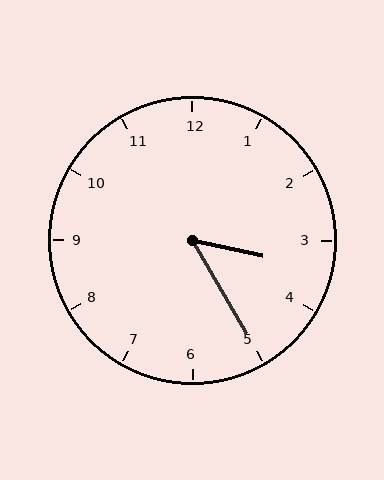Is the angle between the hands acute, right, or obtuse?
It is acute.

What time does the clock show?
3:25.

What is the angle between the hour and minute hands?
Approximately 48 degrees.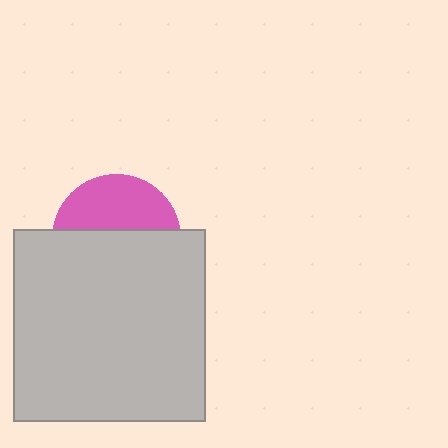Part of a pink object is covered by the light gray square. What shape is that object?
It is a circle.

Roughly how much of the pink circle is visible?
A small part of it is visible (roughly 41%).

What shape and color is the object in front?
The object in front is a light gray square.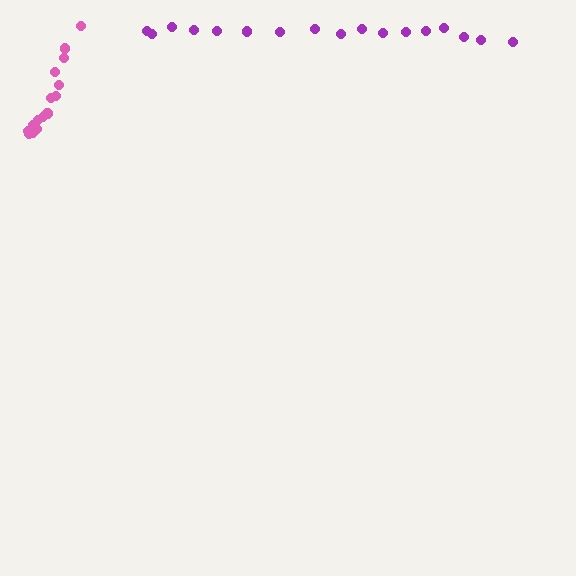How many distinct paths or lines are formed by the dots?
There are 2 distinct paths.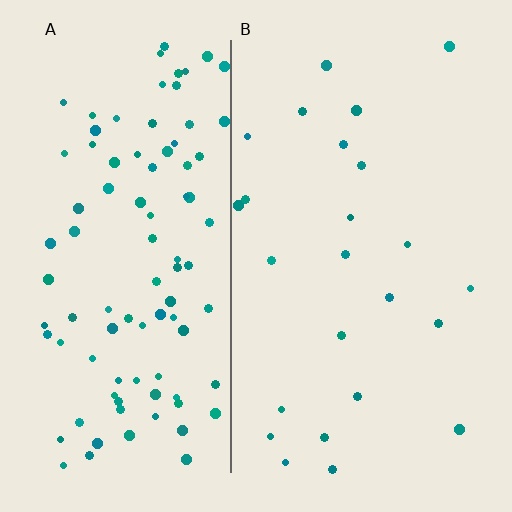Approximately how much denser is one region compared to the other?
Approximately 3.9× — region A over region B.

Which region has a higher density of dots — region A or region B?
A (the left).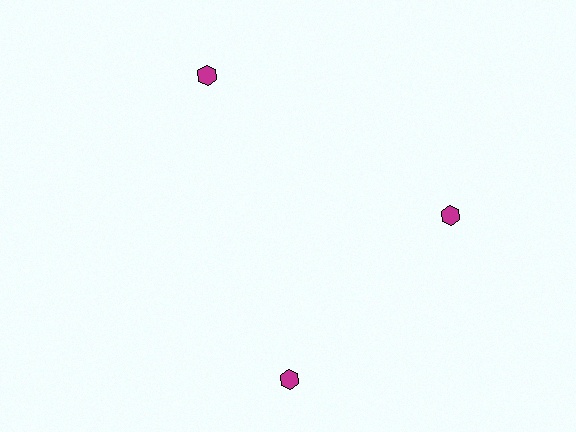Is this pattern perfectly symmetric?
No. The 3 magenta hexagons are arranged in a ring, but one element near the 7 o'clock position is rotated out of alignment along the ring, breaking the 3-fold rotational symmetry.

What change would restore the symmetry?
The symmetry would be restored by rotating it back into even spacing with its neighbors so that all 3 hexagons sit at equal angles and equal distance from the center.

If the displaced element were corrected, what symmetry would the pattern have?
It would have 3-fold rotational symmetry — the pattern would map onto itself every 120 degrees.